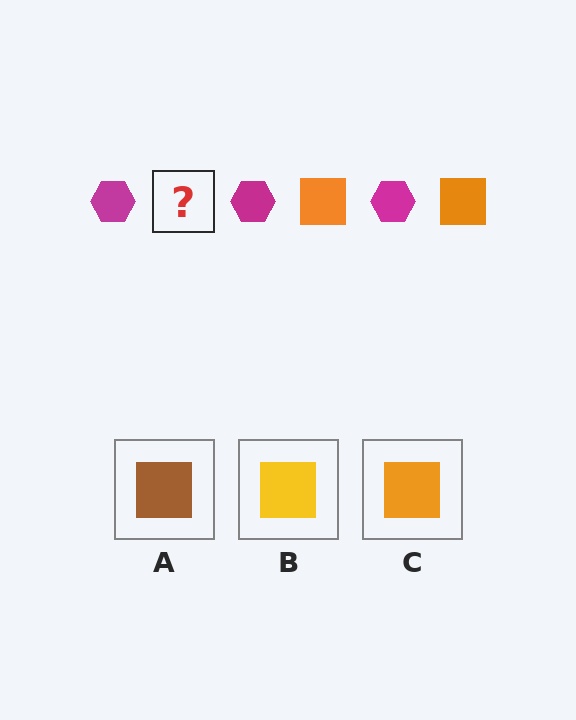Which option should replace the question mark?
Option C.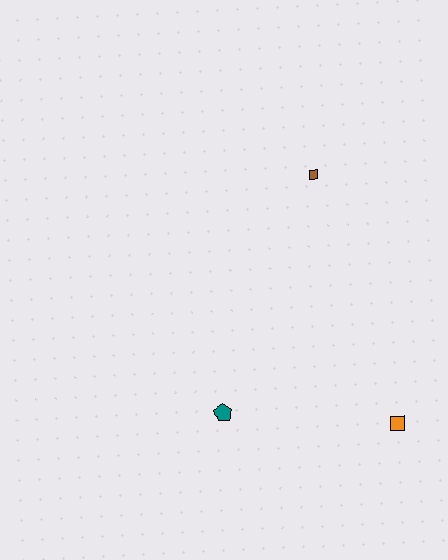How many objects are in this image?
There are 3 objects.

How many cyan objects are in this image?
There are no cyan objects.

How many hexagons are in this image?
There are no hexagons.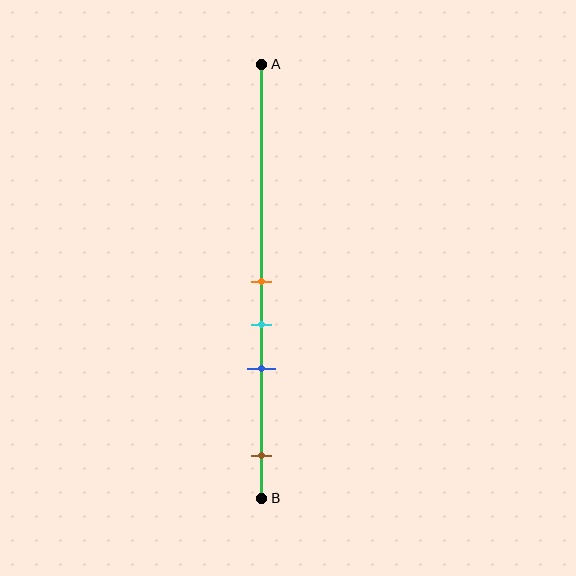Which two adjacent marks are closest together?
The orange and cyan marks are the closest adjacent pair.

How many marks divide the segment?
There are 4 marks dividing the segment.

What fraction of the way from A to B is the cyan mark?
The cyan mark is approximately 60% (0.6) of the way from A to B.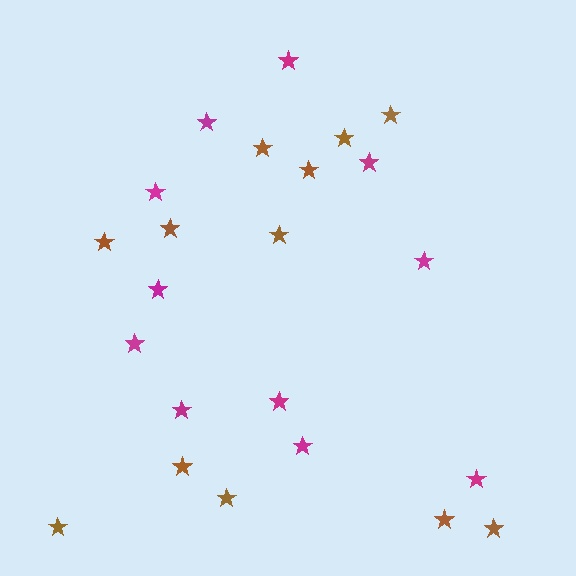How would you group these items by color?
There are 2 groups: one group of magenta stars (11) and one group of brown stars (12).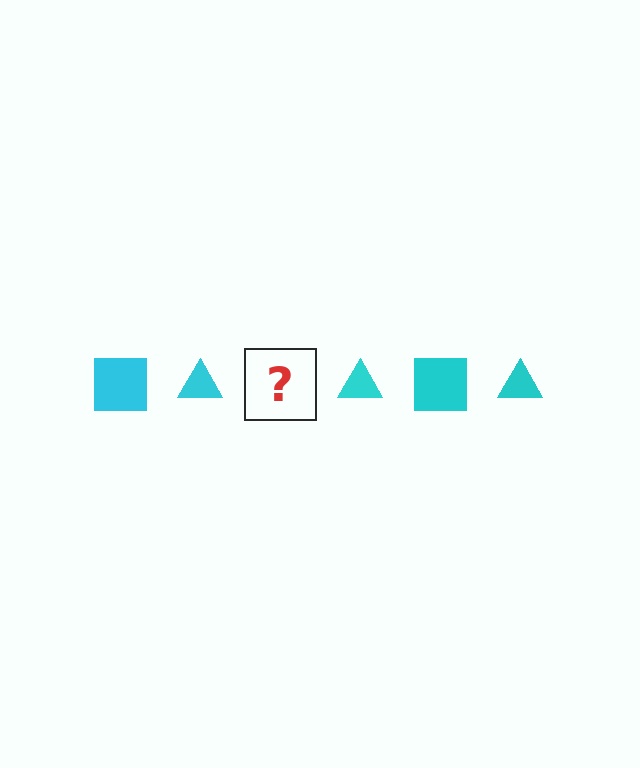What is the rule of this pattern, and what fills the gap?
The rule is that the pattern cycles through square, triangle shapes in cyan. The gap should be filled with a cyan square.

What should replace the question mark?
The question mark should be replaced with a cyan square.